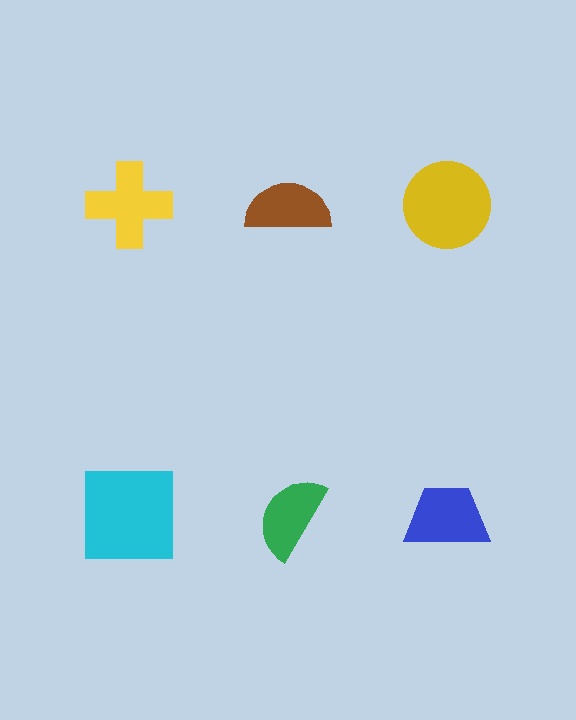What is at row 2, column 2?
A green semicircle.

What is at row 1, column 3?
A yellow circle.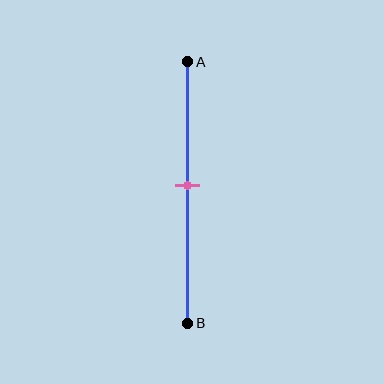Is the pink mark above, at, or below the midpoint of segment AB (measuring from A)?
The pink mark is approximately at the midpoint of segment AB.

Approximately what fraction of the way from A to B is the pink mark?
The pink mark is approximately 50% of the way from A to B.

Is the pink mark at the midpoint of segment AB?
Yes, the mark is approximately at the midpoint.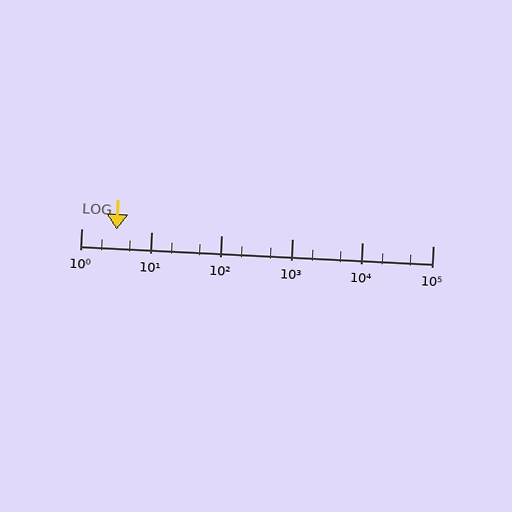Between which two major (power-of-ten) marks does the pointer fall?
The pointer is between 1 and 10.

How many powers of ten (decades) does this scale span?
The scale spans 5 decades, from 1 to 100000.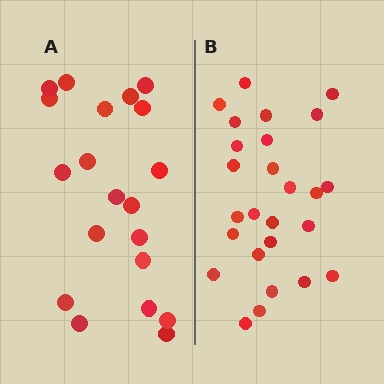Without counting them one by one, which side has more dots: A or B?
Region B (the right region) has more dots.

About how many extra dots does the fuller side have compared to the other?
Region B has about 6 more dots than region A.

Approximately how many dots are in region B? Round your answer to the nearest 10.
About 30 dots. (The exact count is 26, which rounds to 30.)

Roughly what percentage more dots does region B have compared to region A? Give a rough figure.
About 30% more.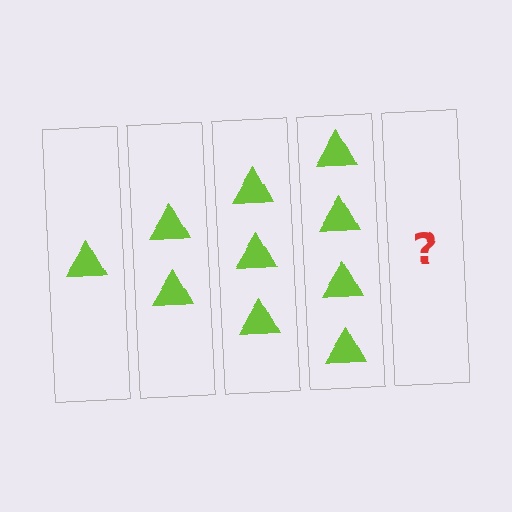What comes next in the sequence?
The next element should be 5 triangles.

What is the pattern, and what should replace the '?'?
The pattern is that each step adds one more triangle. The '?' should be 5 triangles.